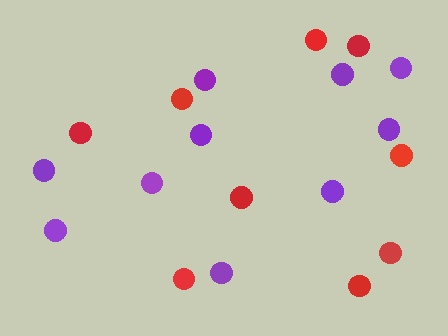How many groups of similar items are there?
There are 2 groups: one group of purple circles (10) and one group of red circles (9).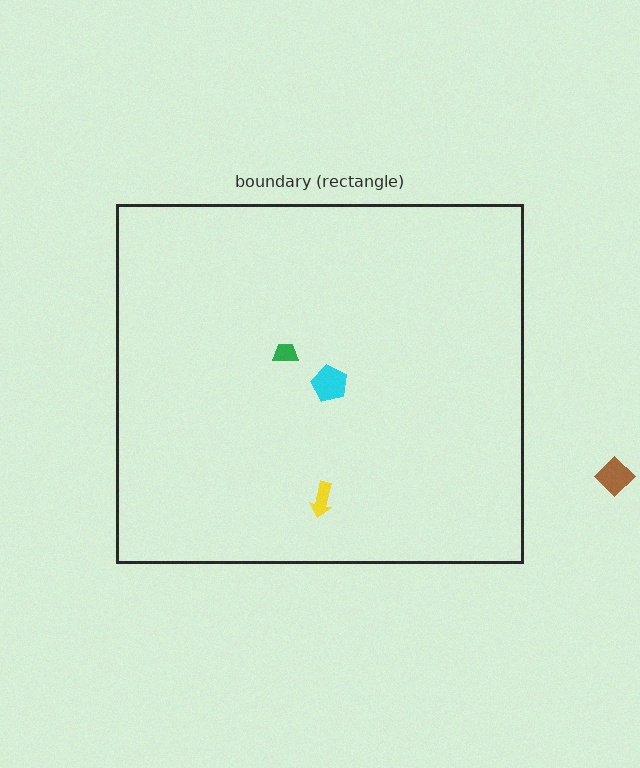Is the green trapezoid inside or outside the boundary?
Inside.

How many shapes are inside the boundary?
3 inside, 1 outside.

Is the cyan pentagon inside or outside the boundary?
Inside.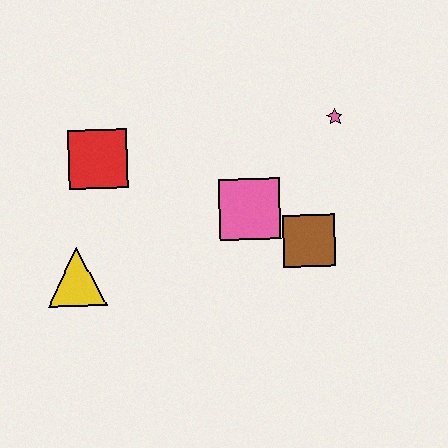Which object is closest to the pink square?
The brown square is closest to the pink square.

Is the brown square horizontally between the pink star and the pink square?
Yes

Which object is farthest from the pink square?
The yellow triangle is farthest from the pink square.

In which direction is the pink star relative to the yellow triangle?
The pink star is to the right of the yellow triangle.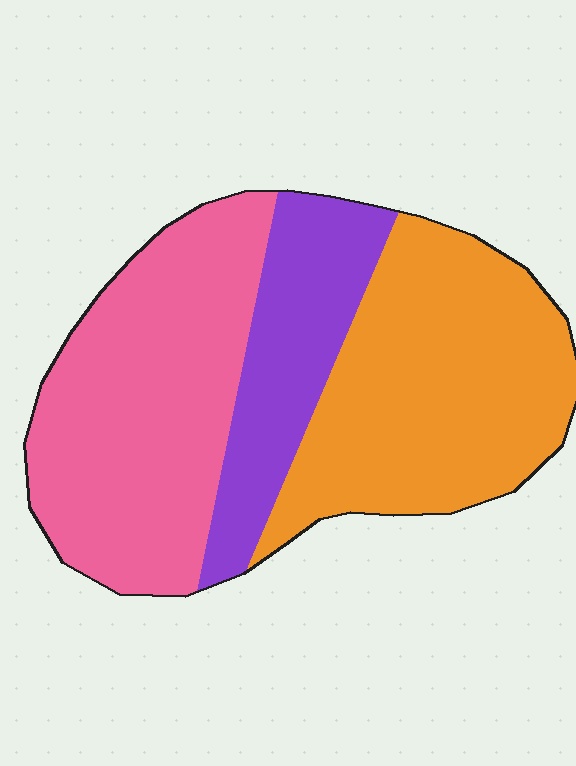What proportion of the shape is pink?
Pink covers 40% of the shape.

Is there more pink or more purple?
Pink.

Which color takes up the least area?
Purple, at roughly 20%.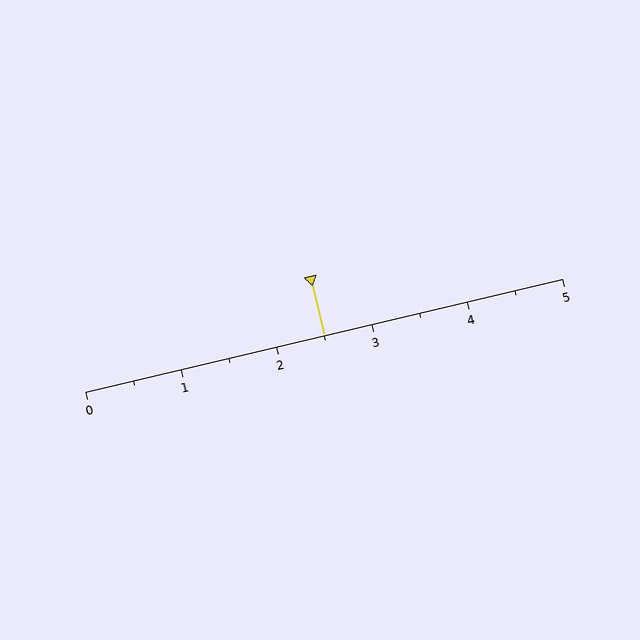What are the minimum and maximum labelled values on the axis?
The axis runs from 0 to 5.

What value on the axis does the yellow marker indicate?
The marker indicates approximately 2.5.